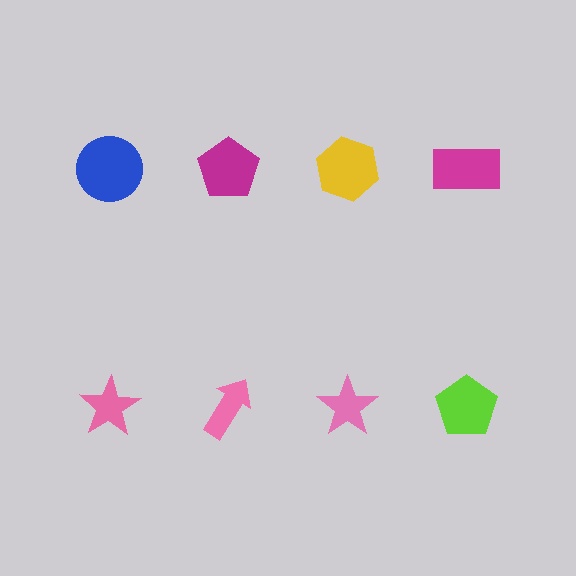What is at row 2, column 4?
A lime pentagon.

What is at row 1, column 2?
A magenta pentagon.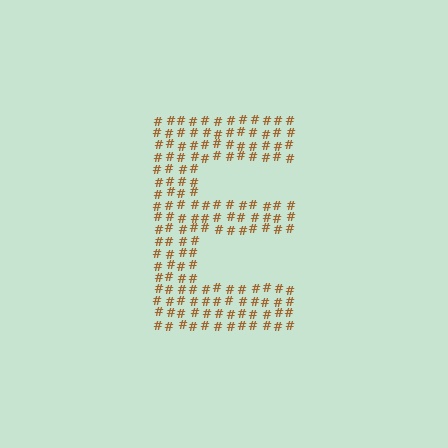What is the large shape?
The large shape is the letter E.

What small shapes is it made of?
It is made of small hash symbols.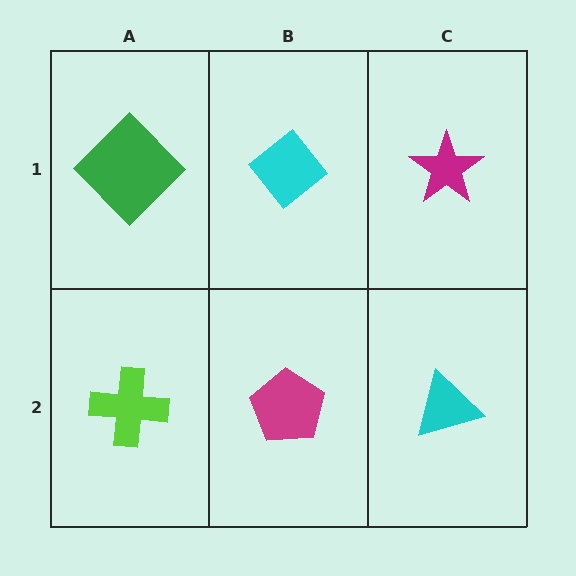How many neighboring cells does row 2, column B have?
3.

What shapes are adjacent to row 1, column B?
A magenta pentagon (row 2, column B), a green diamond (row 1, column A), a magenta star (row 1, column C).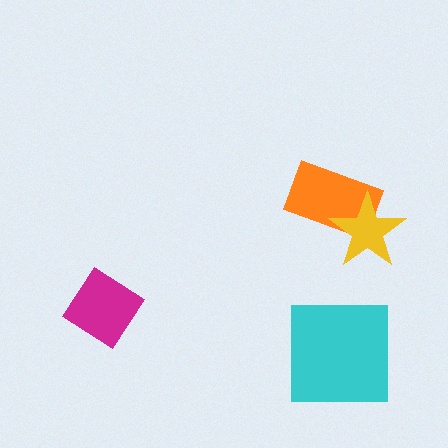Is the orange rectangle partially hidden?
Yes, it is partially covered by another shape.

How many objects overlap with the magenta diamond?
0 objects overlap with the magenta diamond.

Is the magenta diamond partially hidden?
No, no other shape covers it.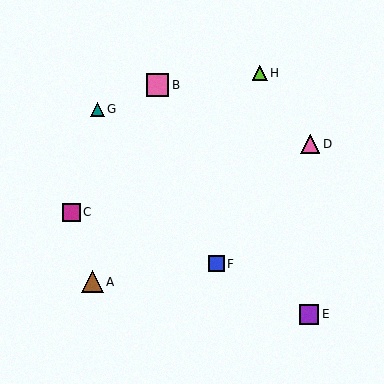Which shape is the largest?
The pink square (labeled B) is the largest.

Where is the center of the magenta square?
The center of the magenta square is at (71, 212).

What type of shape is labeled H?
Shape H is a lime triangle.